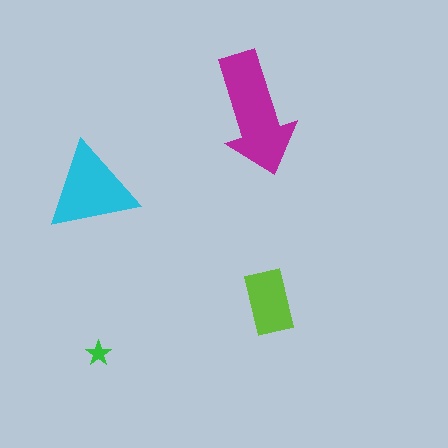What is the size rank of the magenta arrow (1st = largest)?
1st.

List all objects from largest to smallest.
The magenta arrow, the cyan triangle, the lime rectangle, the green star.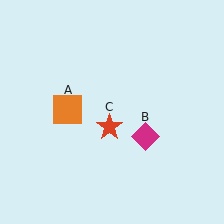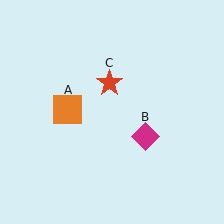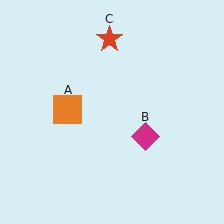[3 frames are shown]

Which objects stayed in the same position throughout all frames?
Orange square (object A) and magenta diamond (object B) remained stationary.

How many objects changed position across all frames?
1 object changed position: red star (object C).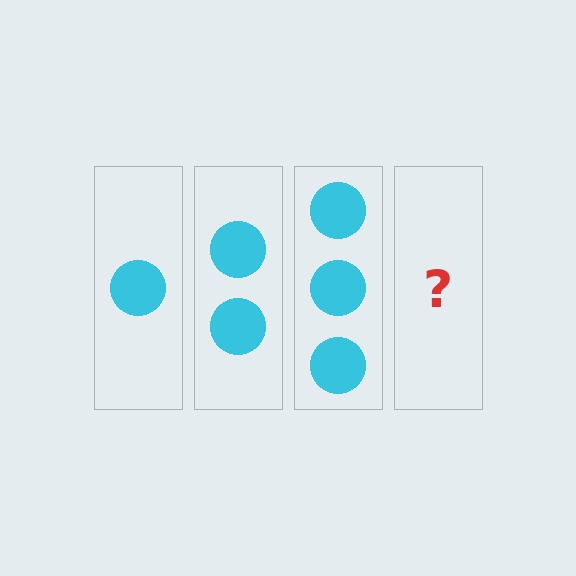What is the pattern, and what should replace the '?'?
The pattern is that each step adds one more circle. The '?' should be 4 circles.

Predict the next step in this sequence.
The next step is 4 circles.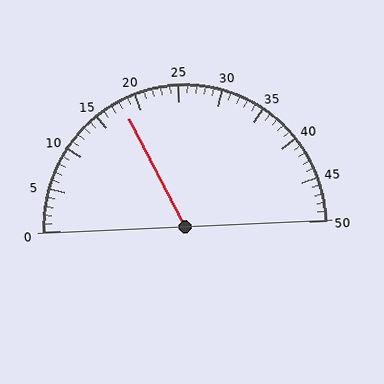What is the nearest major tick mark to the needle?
The nearest major tick mark is 20.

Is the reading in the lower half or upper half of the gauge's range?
The reading is in the lower half of the range (0 to 50).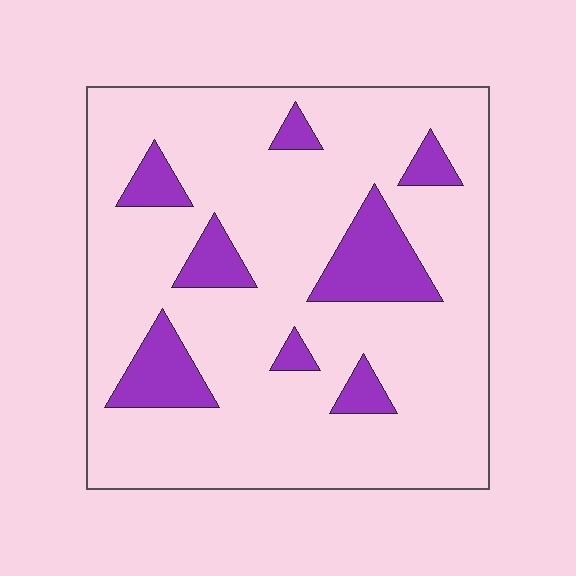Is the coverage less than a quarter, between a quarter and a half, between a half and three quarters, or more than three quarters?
Less than a quarter.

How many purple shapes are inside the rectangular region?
8.